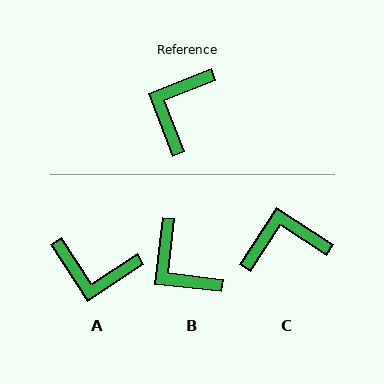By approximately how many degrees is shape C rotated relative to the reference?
Approximately 54 degrees clockwise.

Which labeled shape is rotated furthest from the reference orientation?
A, about 102 degrees away.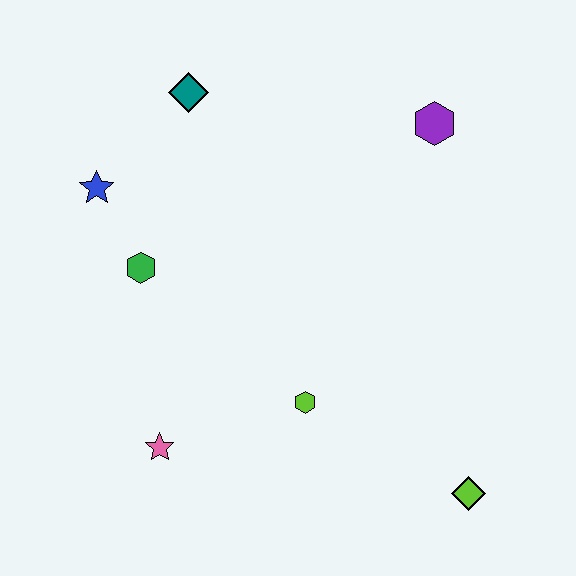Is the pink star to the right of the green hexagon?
Yes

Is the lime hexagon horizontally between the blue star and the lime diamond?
Yes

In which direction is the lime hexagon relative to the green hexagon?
The lime hexagon is to the right of the green hexagon.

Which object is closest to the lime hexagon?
The pink star is closest to the lime hexagon.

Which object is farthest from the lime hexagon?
The teal diamond is farthest from the lime hexagon.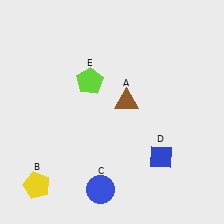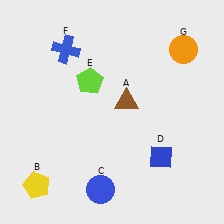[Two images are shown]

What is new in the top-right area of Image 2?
An orange circle (G) was added in the top-right area of Image 2.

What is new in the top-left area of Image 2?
A blue cross (F) was added in the top-left area of Image 2.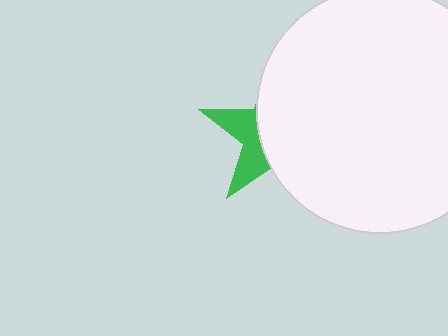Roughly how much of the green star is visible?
A small part of it is visible (roughly 33%).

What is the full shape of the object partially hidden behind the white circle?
The partially hidden object is a green star.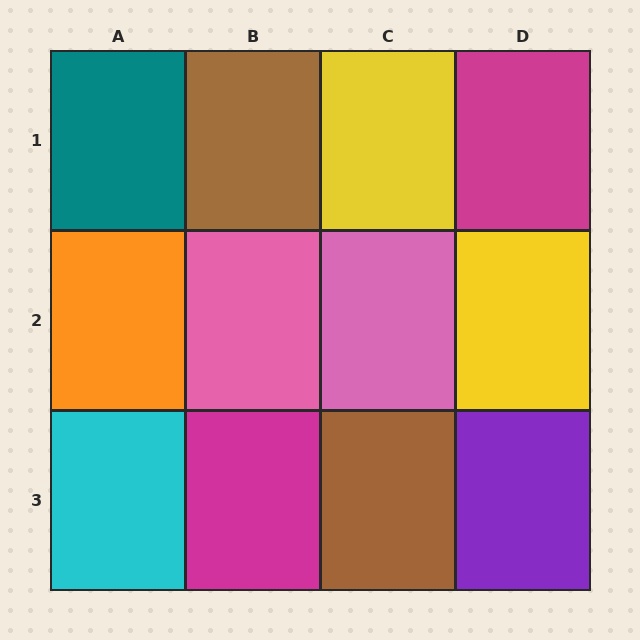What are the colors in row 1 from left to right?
Teal, brown, yellow, magenta.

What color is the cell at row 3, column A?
Cyan.